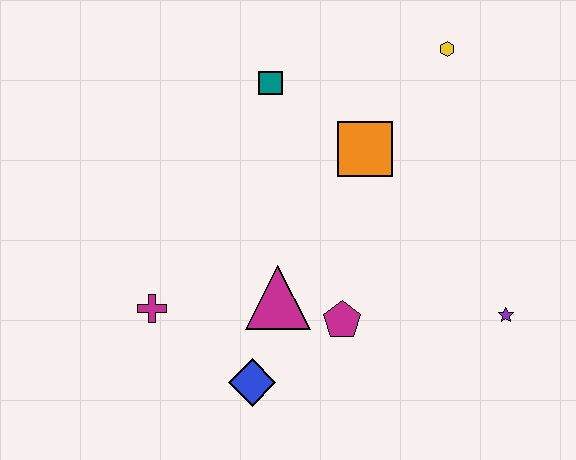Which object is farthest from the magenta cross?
The yellow hexagon is farthest from the magenta cross.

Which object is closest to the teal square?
The orange square is closest to the teal square.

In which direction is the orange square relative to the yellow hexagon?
The orange square is below the yellow hexagon.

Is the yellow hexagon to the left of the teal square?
No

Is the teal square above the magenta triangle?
Yes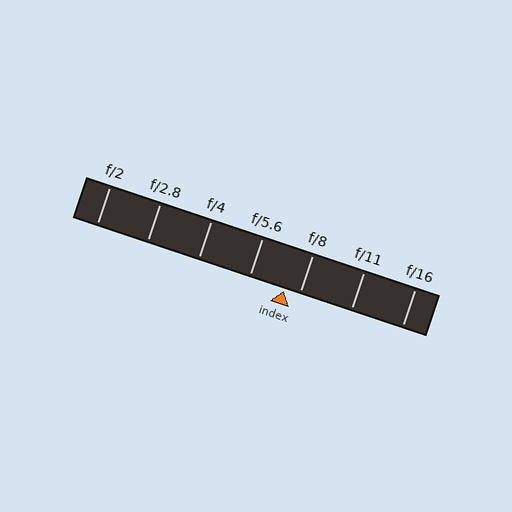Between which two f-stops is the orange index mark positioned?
The index mark is between f/5.6 and f/8.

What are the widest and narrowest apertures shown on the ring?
The widest aperture shown is f/2 and the narrowest is f/16.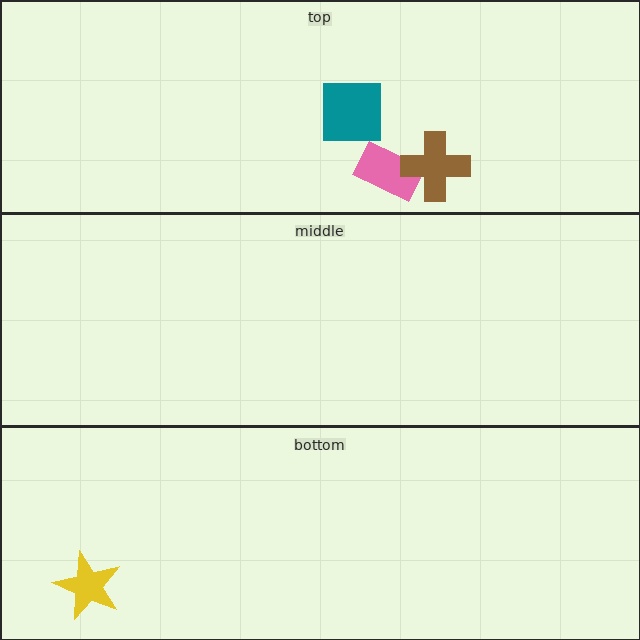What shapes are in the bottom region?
The yellow star.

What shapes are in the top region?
The pink rectangle, the brown cross, the teal square.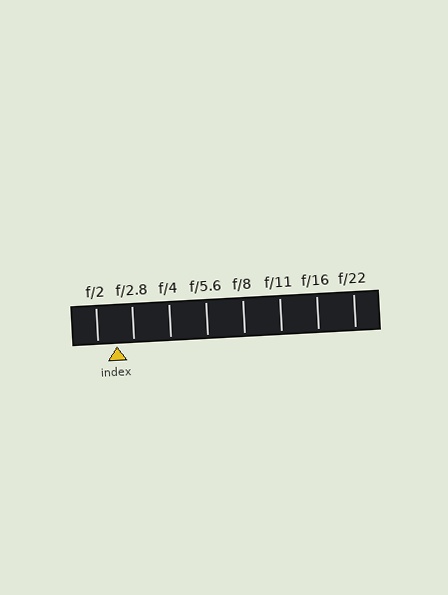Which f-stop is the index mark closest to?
The index mark is closest to f/2.8.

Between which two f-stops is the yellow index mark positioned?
The index mark is between f/2 and f/2.8.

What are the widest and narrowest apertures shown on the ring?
The widest aperture shown is f/2 and the narrowest is f/22.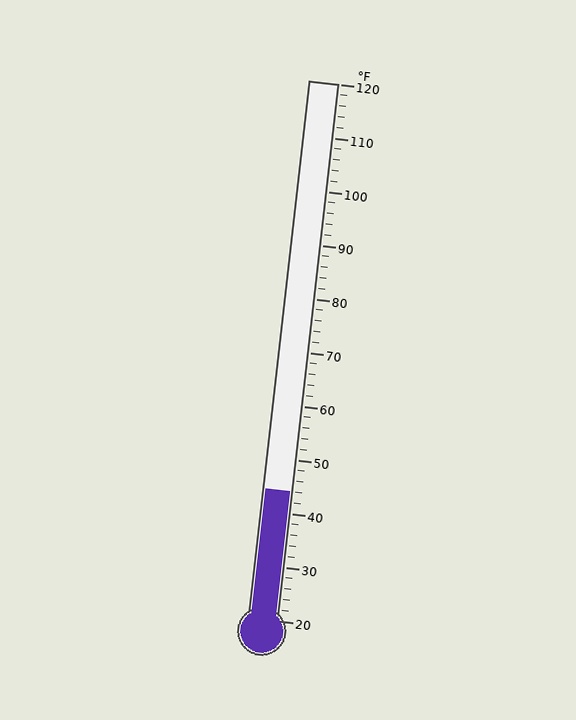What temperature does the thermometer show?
The thermometer shows approximately 44°F.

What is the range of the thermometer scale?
The thermometer scale ranges from 20°F to 120°F.